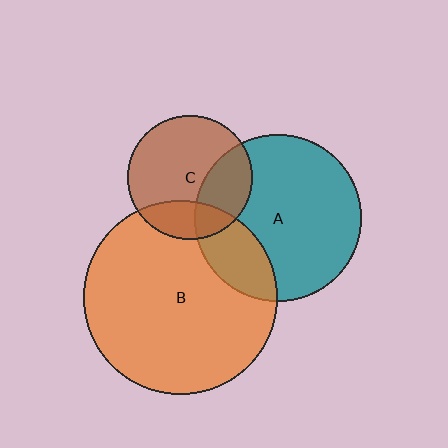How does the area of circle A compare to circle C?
Approximately 1.8 times.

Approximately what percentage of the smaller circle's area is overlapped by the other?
Approximately 30%.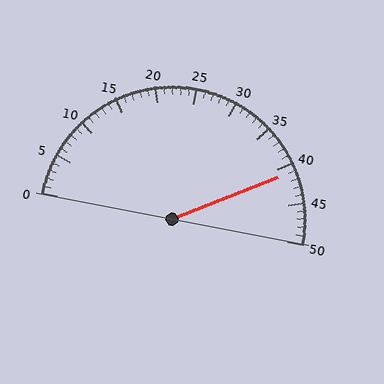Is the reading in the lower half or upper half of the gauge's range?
The reading is in the upper half of the range (0 to 50).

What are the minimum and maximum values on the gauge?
The gauge ranges from 0 to 50.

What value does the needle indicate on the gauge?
The needle indicates approximately 41.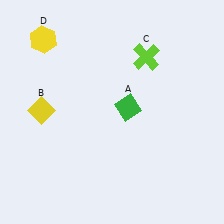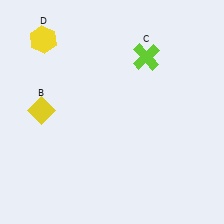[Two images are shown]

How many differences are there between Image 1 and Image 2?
There is 1 difference between the two images.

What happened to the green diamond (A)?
The green diamond (A) was removed in Image 2. It was in the top-right area of Image 1.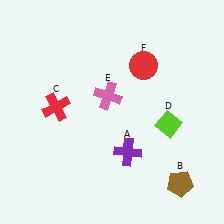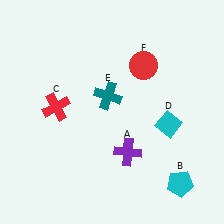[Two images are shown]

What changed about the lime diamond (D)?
In Image 1, D is lime. In Image 2, it changed to cyan.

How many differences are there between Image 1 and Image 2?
There are 3 differences between the two images.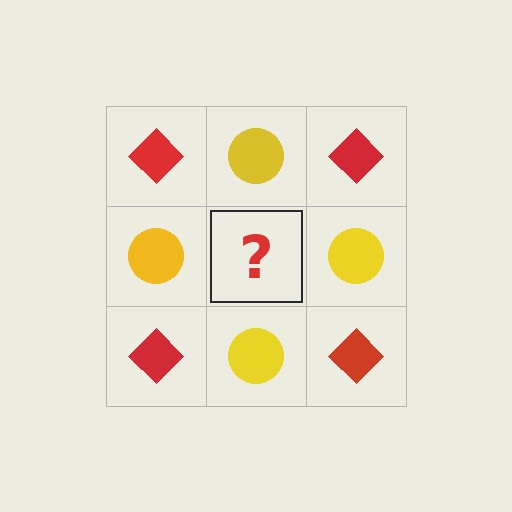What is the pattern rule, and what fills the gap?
The rule is that it alternates red diamond and yellow circle in a checkerboard pattern. The gap should be filled with a red diamond.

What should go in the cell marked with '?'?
The missing cell should contain a red diamond.